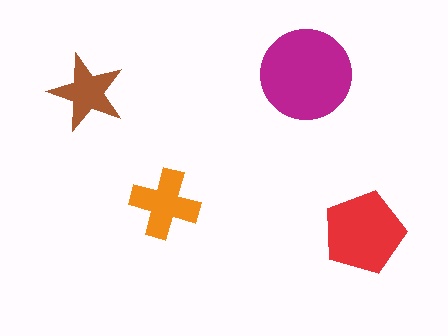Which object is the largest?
The magenta circle.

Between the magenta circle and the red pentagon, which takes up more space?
The magenta circle.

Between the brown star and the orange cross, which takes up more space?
The orange cross.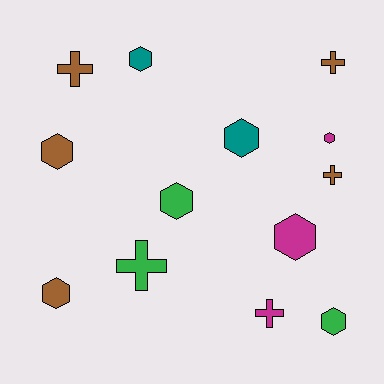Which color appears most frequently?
Brown, with 5 objects.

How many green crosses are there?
There is 1 green cross.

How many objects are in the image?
There are 13 objects.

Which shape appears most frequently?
Hexagon, with 8 objects.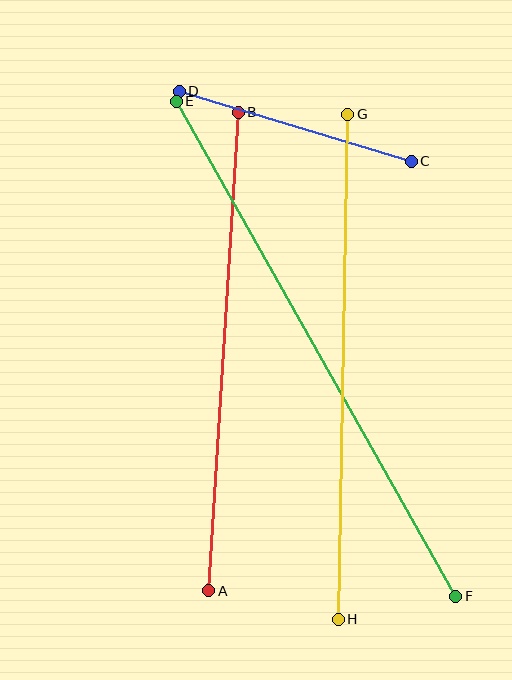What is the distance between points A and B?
The distance is approximately 479 pixels.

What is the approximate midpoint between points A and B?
The midpoint is at approximately (223, 352) pixels.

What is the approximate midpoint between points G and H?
The midpoint is at approximately (343, 367) pixels.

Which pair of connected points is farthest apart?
Points E and F are farthest apart.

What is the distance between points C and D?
The distance is approximately 242 pixels.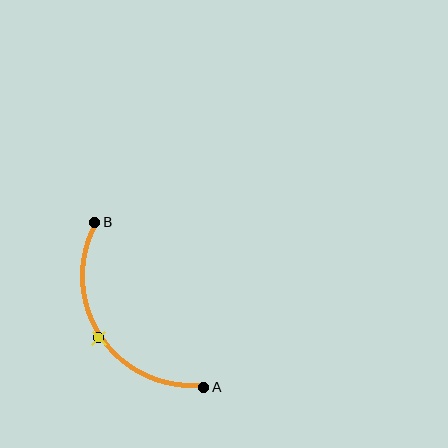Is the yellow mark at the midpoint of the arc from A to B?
Yes. The yellow mark lies on the arc at equal arc-length from both A and B — it is the arc midpoint.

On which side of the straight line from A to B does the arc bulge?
The arc bulges to the left of the straight line connecting A and B.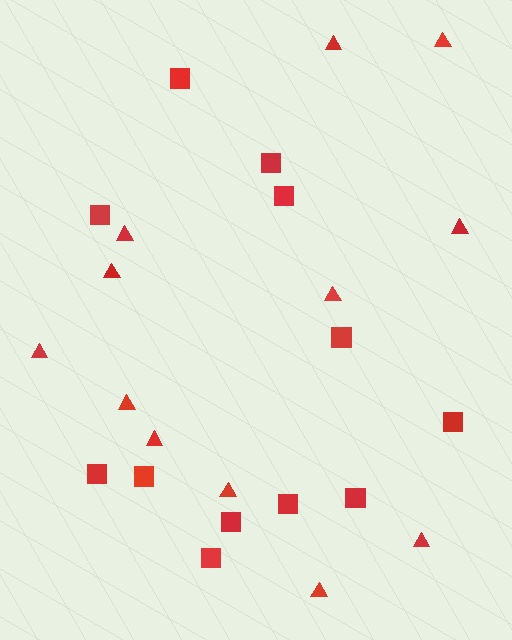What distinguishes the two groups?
There are 2 groups: one group of triangles (12) and one group of squares (12).